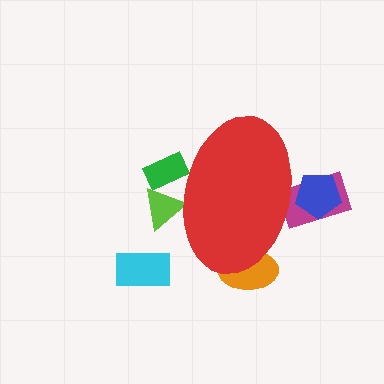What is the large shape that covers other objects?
A red ellipse.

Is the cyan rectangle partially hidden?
No, the cyan rectangle is fully visible.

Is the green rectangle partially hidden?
Yes, the green rectangle is partially hidden behind the red ellipse.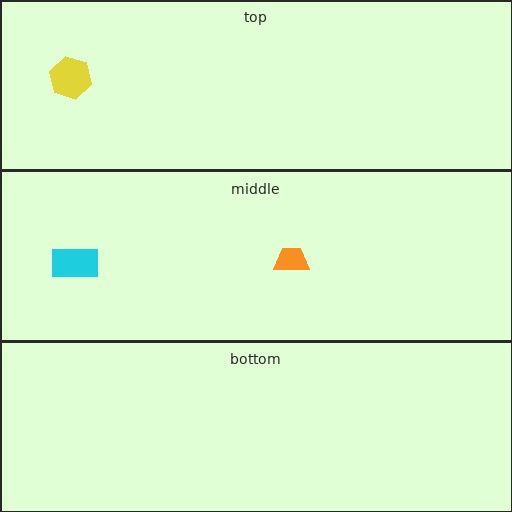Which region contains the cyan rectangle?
The middle region.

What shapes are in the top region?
The yellow hexagon.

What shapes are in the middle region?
The cyan rectangle, the orange trapezoid.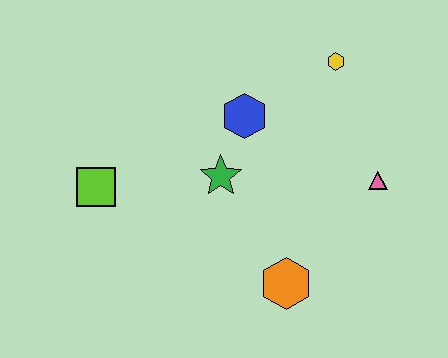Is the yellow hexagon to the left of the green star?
No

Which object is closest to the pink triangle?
The yellow hexagon is closest to the pink triangle.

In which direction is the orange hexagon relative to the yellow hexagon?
The orange hexagon is below the yellow hexagon.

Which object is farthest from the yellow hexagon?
The lime square is farthest from the yellow hexagon.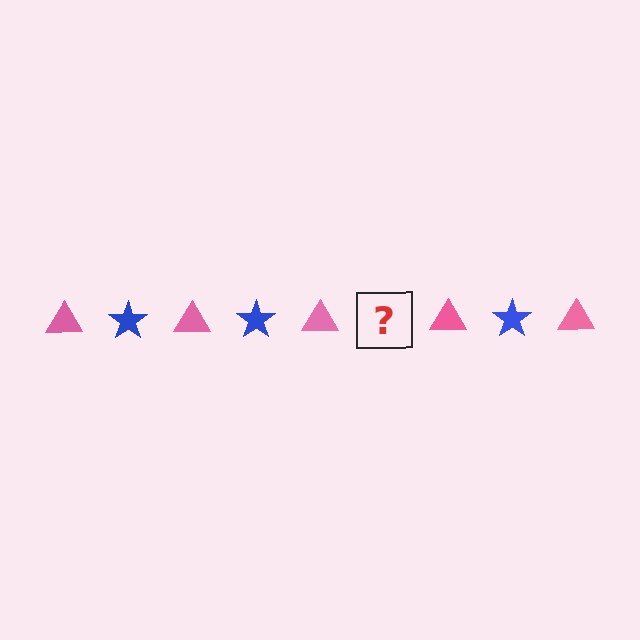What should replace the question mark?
The question mark should be replaced with a blue star.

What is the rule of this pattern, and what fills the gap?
The rule is that the pattern alternates between pink triangle and blue star. The gap should be filled with a blue star.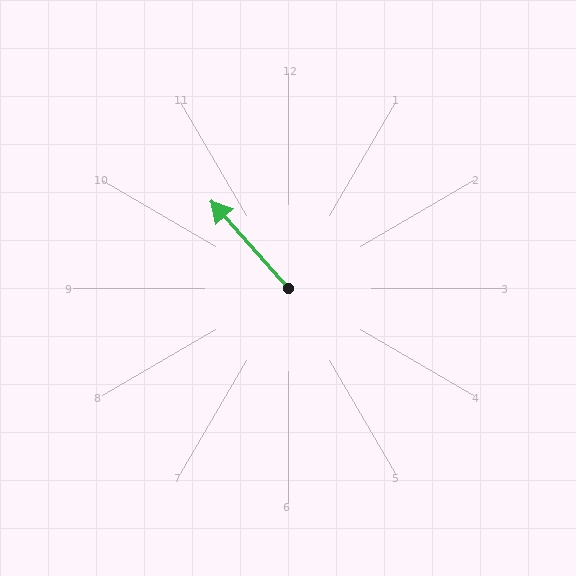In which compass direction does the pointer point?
Northwest.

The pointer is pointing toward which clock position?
Roughly 11 o'clock.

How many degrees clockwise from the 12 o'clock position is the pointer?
Approximately 318 degrees.